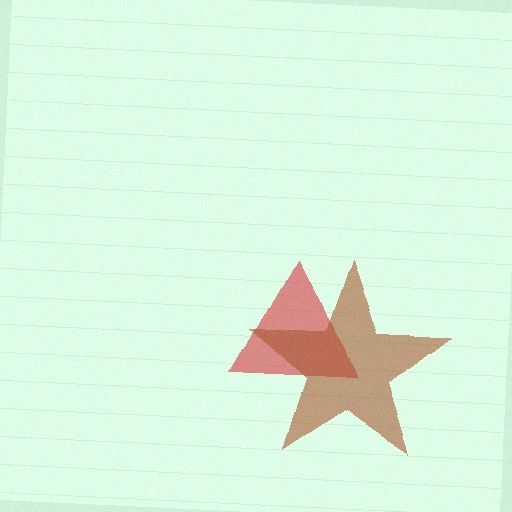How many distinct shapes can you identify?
There are 2 distinct shapes: a red triangle, a brown star.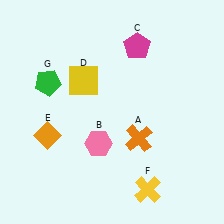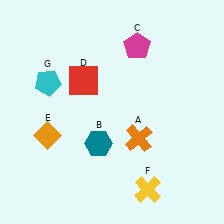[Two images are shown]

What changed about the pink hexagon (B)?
In Image 1, B is pink. In Image 2, it changed to teal.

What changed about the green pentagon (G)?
In Image 1, G is green. In Image 2, it changed to cyan.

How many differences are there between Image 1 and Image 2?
There are 3 differences between the two images.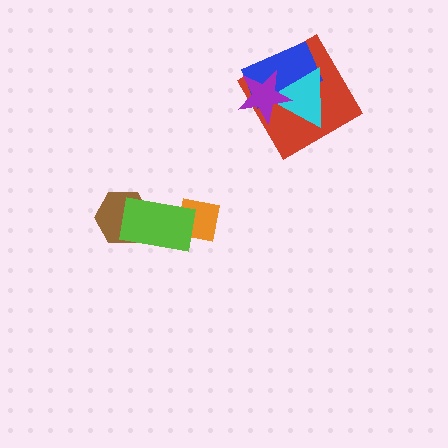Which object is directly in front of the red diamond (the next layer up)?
The blue rectangle is directly in front of the red diamond.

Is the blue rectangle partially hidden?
Yes, it is partially covered by another shape.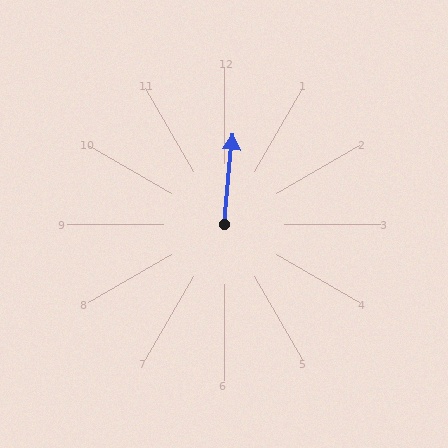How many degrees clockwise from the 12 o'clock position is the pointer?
Approximately 6 degrees.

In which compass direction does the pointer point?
North.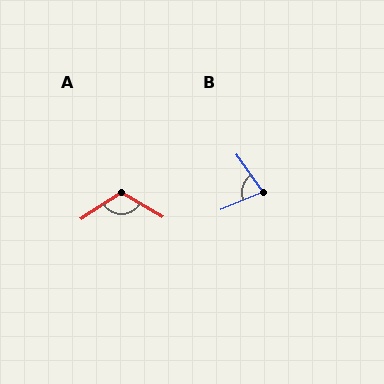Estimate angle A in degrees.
Approximately 117 degrees.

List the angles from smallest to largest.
B (76°), A (117°).